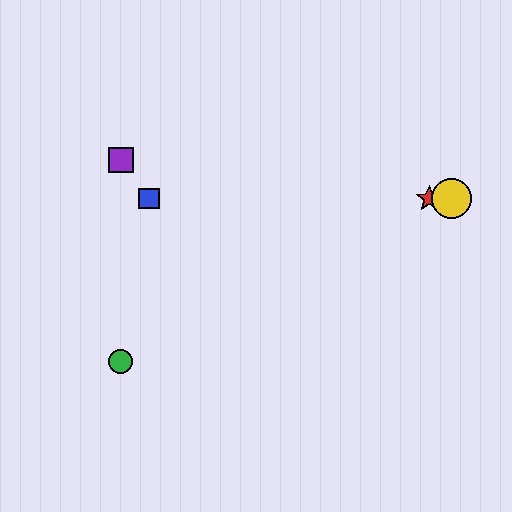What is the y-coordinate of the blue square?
The blue square is at y≈199.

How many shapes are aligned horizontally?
3 shapes (the red star, the blue square, the yellow circle) are aligned horizontally.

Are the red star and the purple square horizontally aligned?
No, the red star is at y≈199 and the purple square is at y≈160.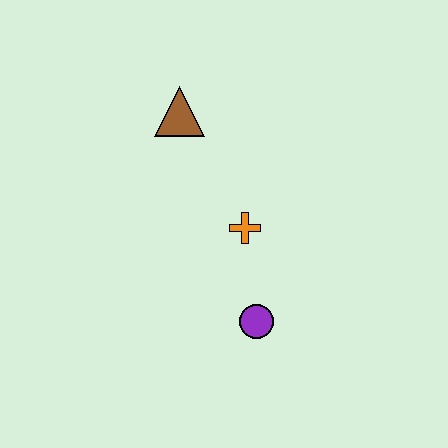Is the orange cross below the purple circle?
No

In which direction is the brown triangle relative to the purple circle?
The brown triangle is above the purple circle.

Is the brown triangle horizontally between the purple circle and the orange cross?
No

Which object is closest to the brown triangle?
The orange cross is closest to the brown triangle.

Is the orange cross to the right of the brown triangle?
Yes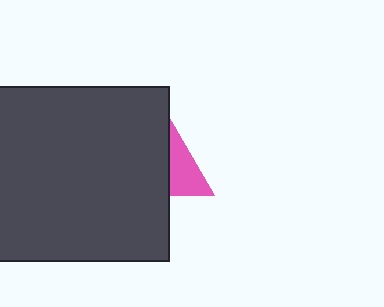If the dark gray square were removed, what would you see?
You would see the complete pink triangle.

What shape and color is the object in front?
The object in front is a dark gray square.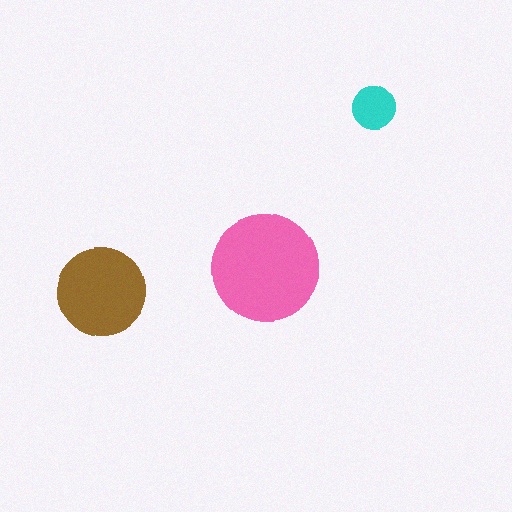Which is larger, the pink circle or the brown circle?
The pink one.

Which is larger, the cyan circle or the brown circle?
The brown one.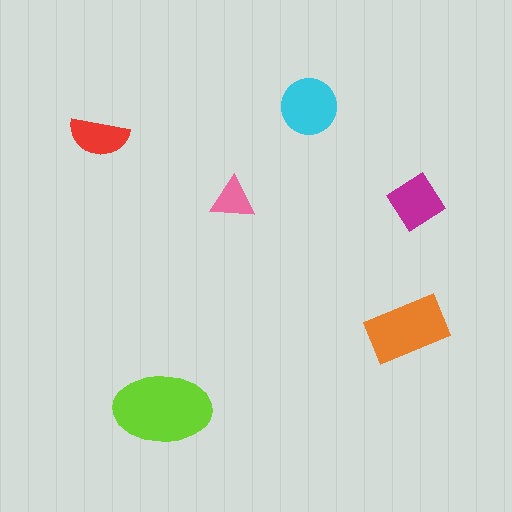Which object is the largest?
The lime ellipse.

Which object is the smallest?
The pink triangle.